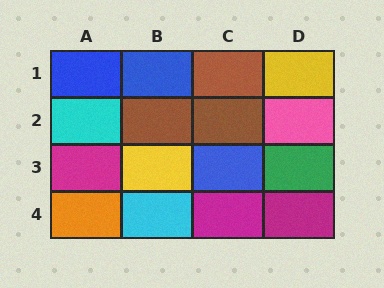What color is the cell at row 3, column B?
Yellow.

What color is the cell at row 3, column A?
Magenta.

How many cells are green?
1 cell is green.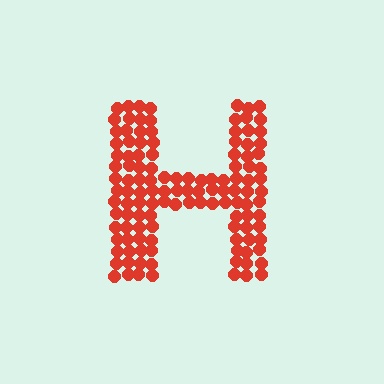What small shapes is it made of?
It is made of small circles.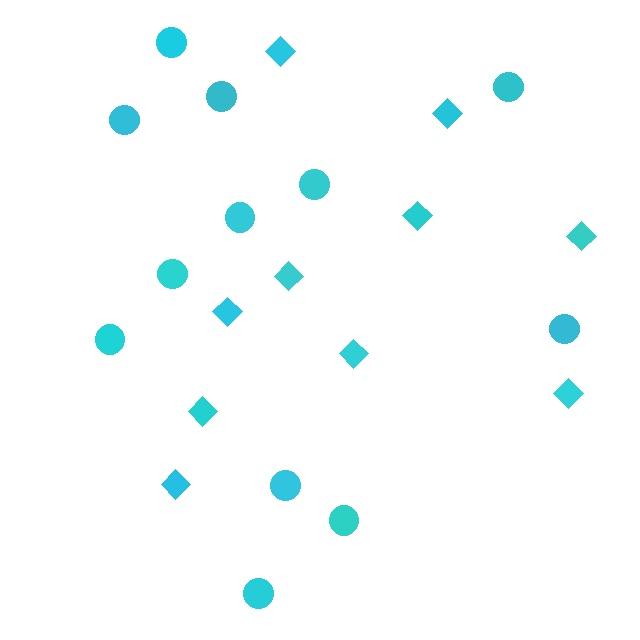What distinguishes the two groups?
There are 2 groups: one group of diamonds (10) and one group of circles (12).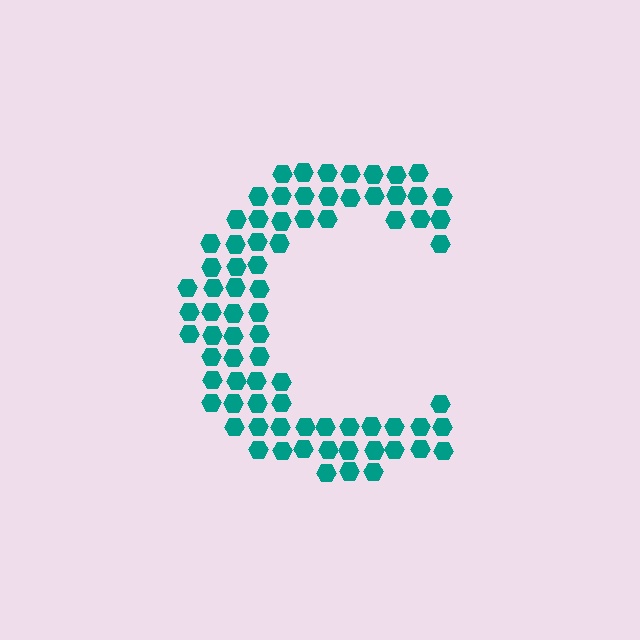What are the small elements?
The small elements are hexagons.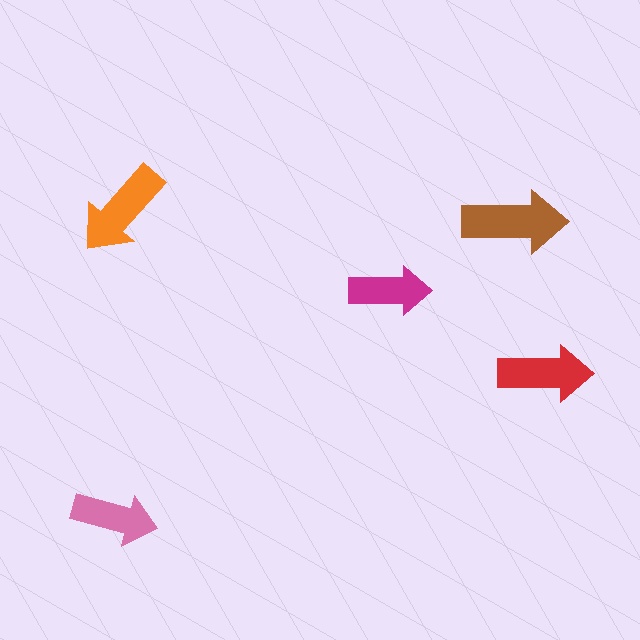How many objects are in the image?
There are 5 objects in the image.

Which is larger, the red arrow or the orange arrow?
The orange one.